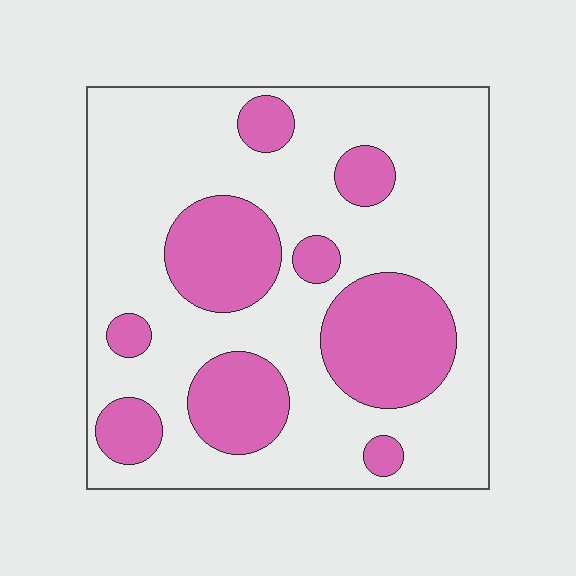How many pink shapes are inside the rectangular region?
9.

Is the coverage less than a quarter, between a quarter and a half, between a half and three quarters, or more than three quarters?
Between a quarter and a half.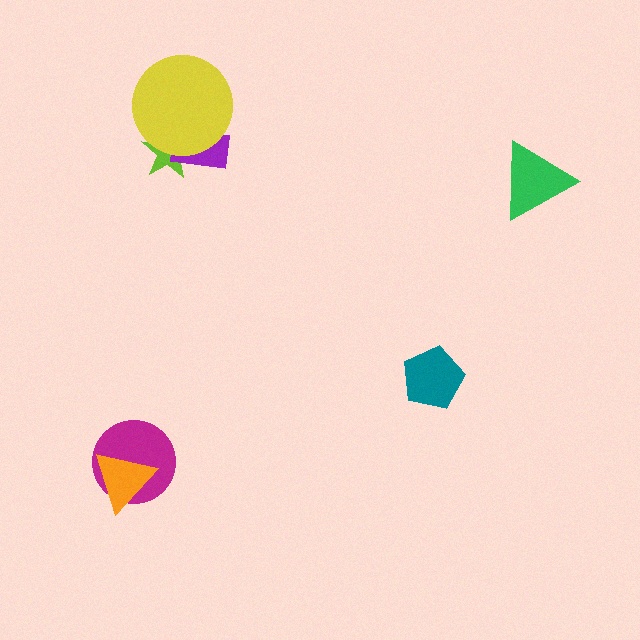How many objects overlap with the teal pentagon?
0 objects overlap with the teal pentagon.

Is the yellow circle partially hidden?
No, no other shape covers it.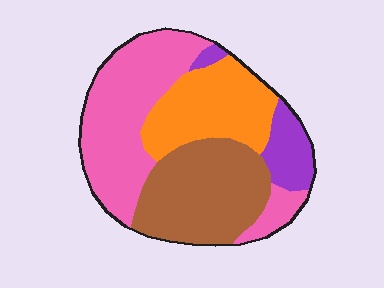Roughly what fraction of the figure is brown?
Brown covers around 30% of the figure.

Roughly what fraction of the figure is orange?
Orange covers 23% of the figure.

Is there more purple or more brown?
Brown.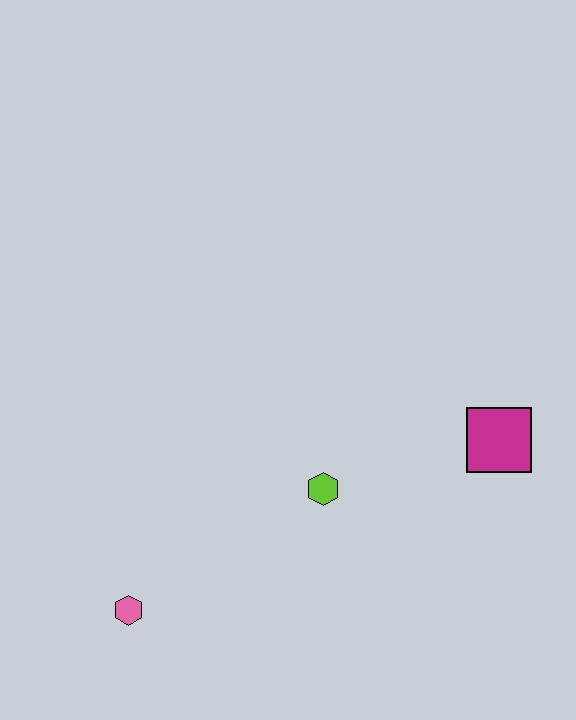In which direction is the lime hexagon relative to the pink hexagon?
The lime hexagon is to the right of the pink hexagon.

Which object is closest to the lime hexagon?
The magenta square is closest to the lime hexagon.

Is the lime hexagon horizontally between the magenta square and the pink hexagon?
Yes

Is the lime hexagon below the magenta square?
Yes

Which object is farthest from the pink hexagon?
The magenta square is farthest from the pink hexagon.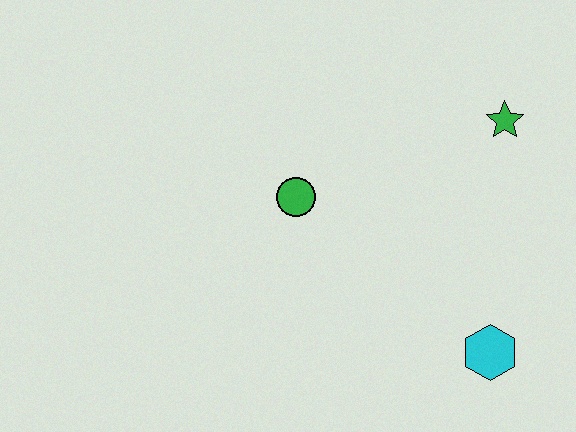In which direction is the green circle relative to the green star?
The green circle is to the left of the green star.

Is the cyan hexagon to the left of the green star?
Yes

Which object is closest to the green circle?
The green star is closest to the green circle.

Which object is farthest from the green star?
The cyan hexagon is farthest from the green star.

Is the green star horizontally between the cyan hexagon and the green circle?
No